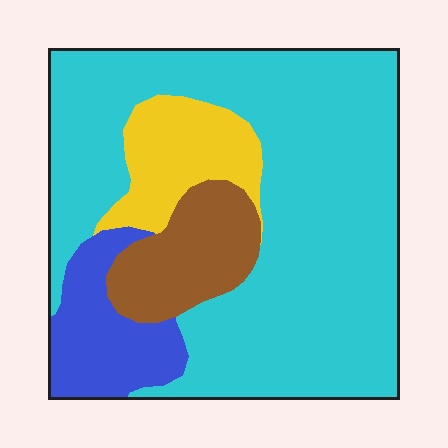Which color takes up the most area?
Cyan, at roughly 65%.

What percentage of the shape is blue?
Blue covers about 10% of the shape.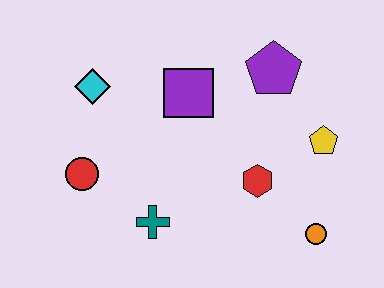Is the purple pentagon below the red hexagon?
No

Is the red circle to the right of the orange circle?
No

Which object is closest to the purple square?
The purple pentagon is closest to the purple square.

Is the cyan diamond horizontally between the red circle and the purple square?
Yes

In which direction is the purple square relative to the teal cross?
The purple square is above the teal cross.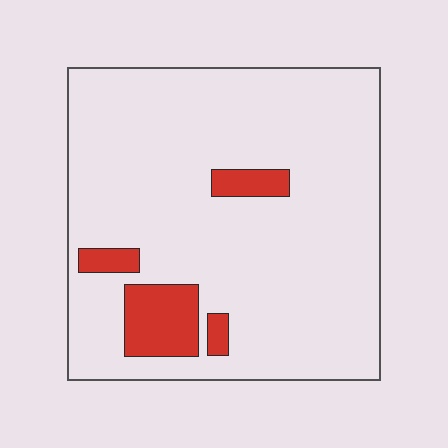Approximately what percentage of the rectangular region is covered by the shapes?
Approximately 10%.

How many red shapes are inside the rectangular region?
4.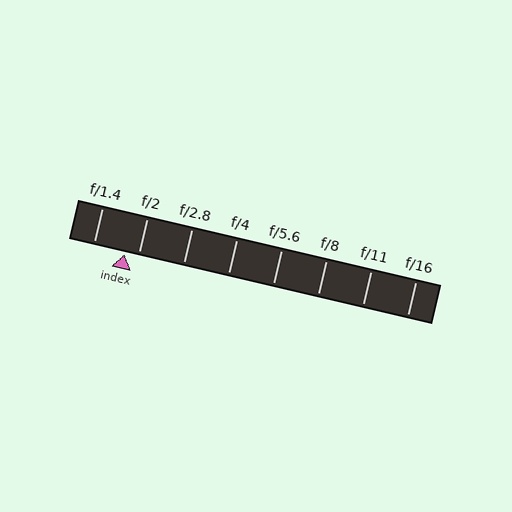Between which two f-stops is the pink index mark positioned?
The index mark is between f/1.4 and f/2.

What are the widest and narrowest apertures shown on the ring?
The widest aperture shown is f/1.4 and the narrowest is f/16.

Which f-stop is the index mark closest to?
The index mark is closest to f/2.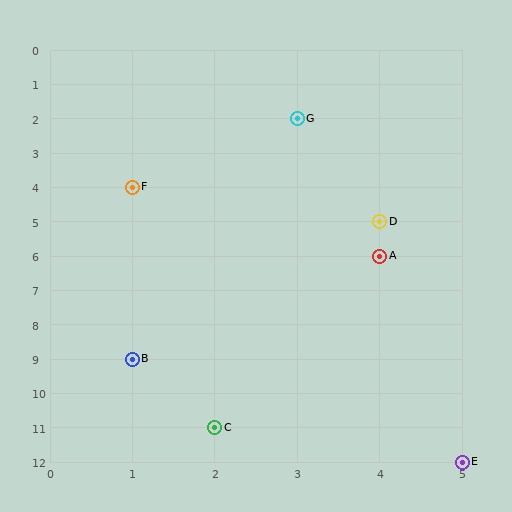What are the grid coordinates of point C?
Point C is at grid coordinates (2, 11).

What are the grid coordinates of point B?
Point B is at grid coordinates (1, 9).